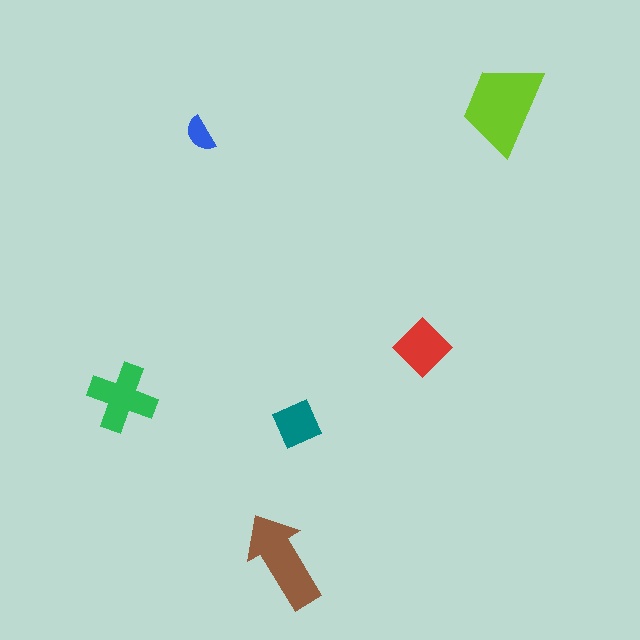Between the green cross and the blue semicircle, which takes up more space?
The green cross.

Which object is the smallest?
The blue semicircle.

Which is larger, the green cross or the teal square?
The green cross.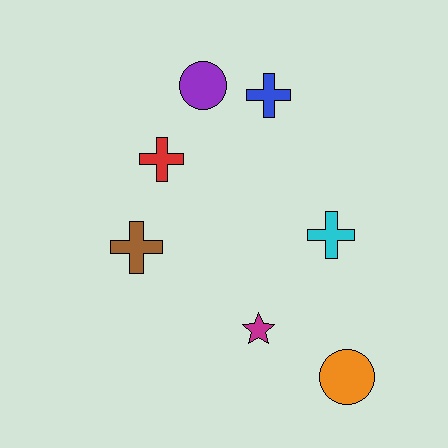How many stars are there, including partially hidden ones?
There is 1 star.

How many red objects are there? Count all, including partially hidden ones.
There is 1 red object.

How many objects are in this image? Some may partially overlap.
There are 7 objects.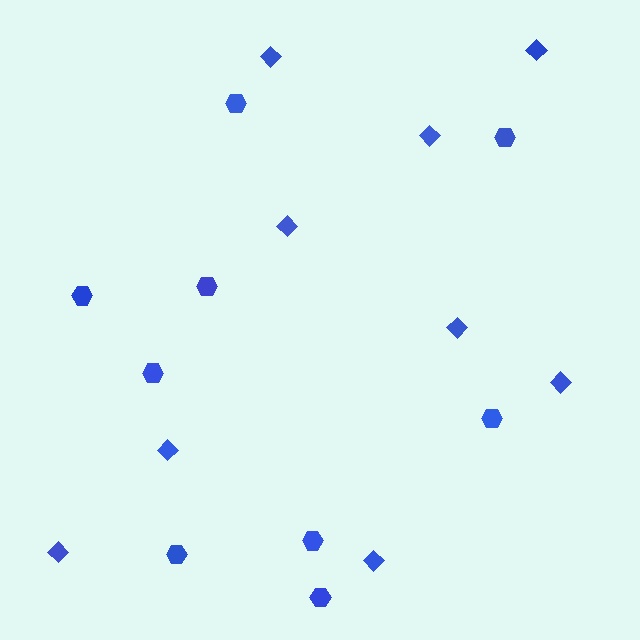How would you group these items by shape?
There are 2 groups: one group of hexagons (9) and one group of diamonds (9).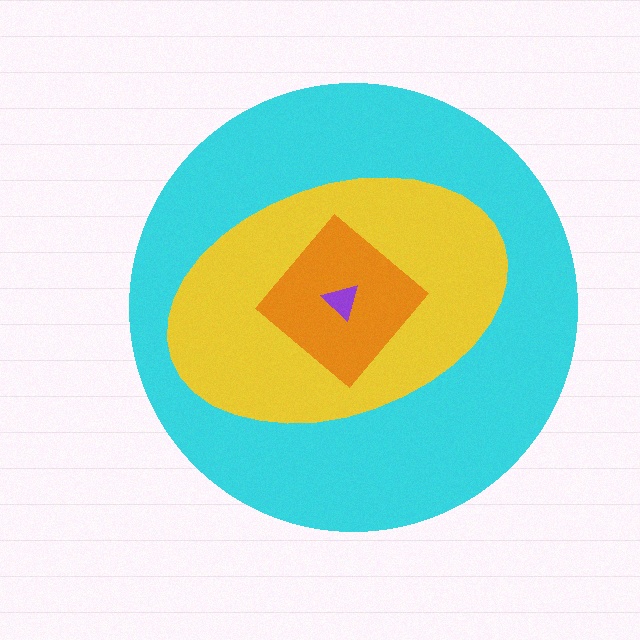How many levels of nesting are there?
4.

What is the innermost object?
The purple triangle.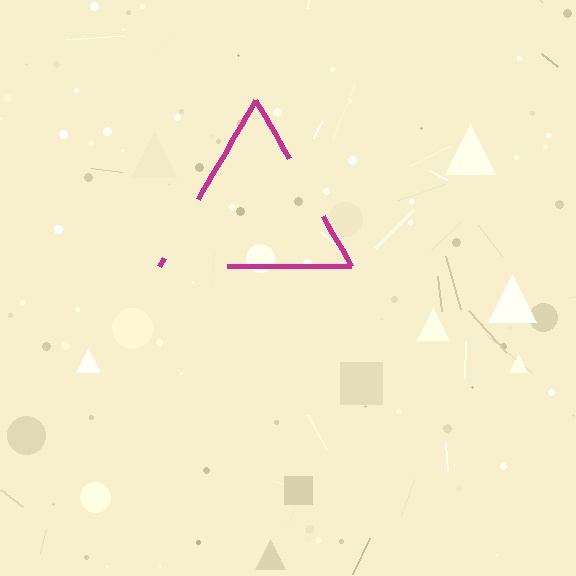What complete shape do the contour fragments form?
The contour fragments form a triangle.